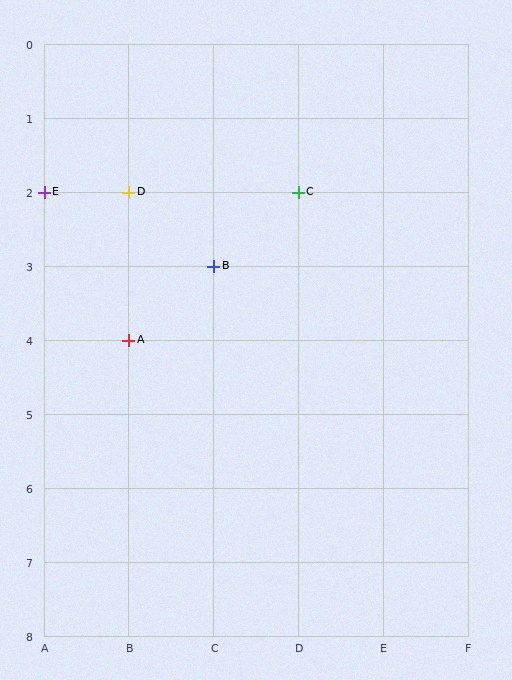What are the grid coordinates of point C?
Point C is at grid coordinates (D, 2).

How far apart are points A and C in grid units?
Points A and C are 2 columns and 2 rows apart (about 2.8 grid units diagonally).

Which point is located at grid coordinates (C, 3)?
Point B is at (C, 3).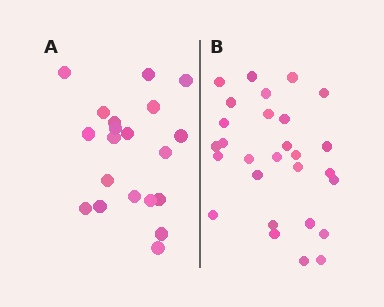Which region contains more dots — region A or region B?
Region B (the right region) has more dots.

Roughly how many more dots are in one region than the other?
Region B has roughly 8 or so more dots than region A.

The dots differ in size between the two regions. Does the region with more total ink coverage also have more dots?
No. Region A has more total ink coverage because its dots are larger, but region B actually contains more individual dots. Total area can be misleading — the number of items is what matters here.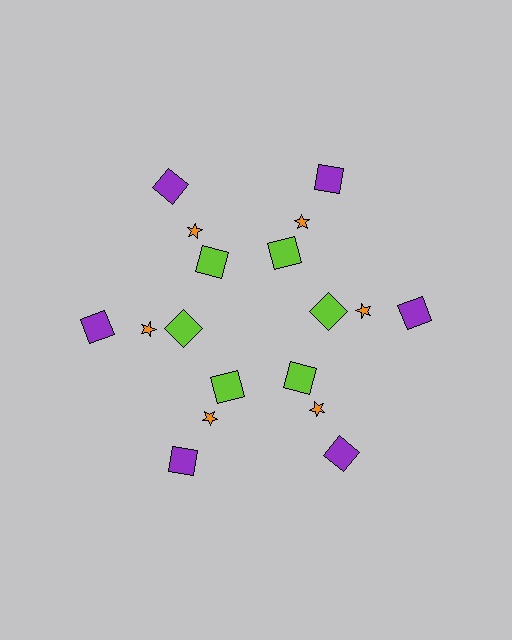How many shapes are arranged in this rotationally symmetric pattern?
There are 18 shapes, arranged in 6 groups of 3.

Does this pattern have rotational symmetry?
Yes, this pattern has 6-fold rotational symmetry. It looks the same after rotating 60 degrees around the center.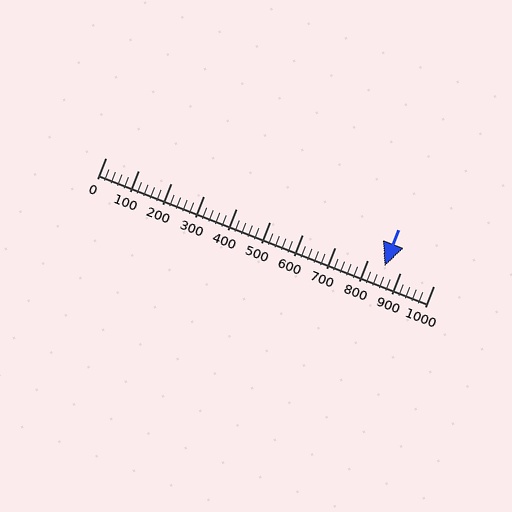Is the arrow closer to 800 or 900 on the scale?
The arrow is closer to 900.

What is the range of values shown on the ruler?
The ruler shows values from 0 to 1000.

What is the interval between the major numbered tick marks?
The major tick marks are spaced 100 units apart.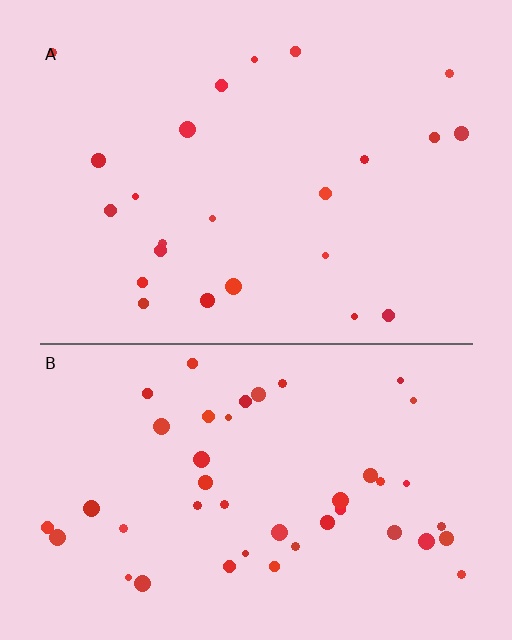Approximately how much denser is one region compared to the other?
Approximately 1.9× — region B over region A.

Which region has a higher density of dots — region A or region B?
B (the bottom).